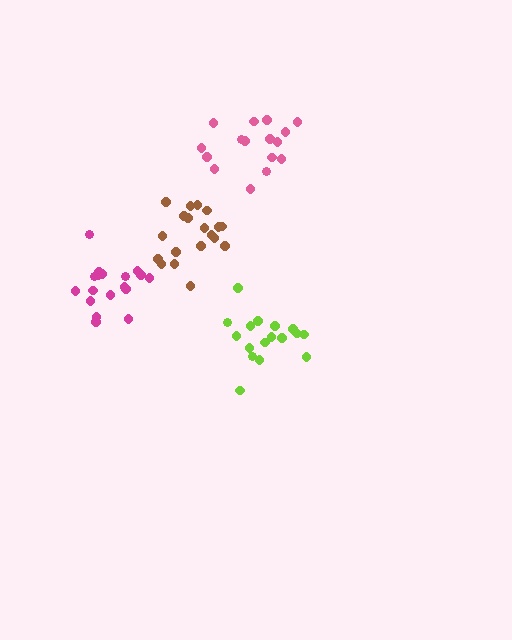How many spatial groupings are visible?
There are 4 spatial groupings.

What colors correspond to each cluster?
The clusters are colored: magenta, brown, pink, lime.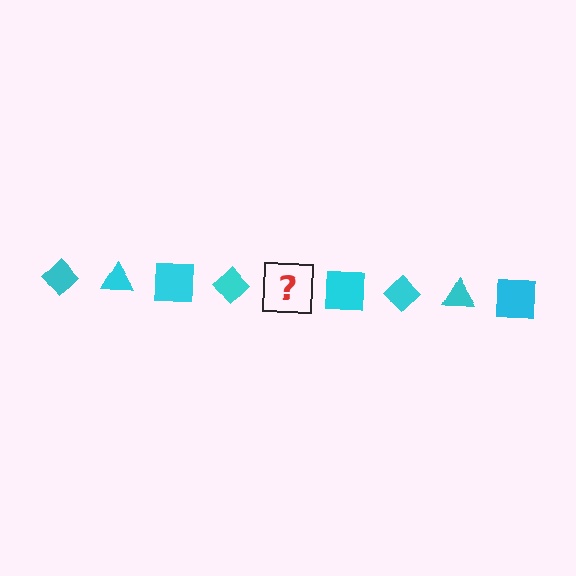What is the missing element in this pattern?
The missing element is a cyan triangle.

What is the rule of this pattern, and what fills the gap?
The rule is that the pattern cycles through diamond, triangle, square shapes in cyan. The gap should be filled with a cyan triangle.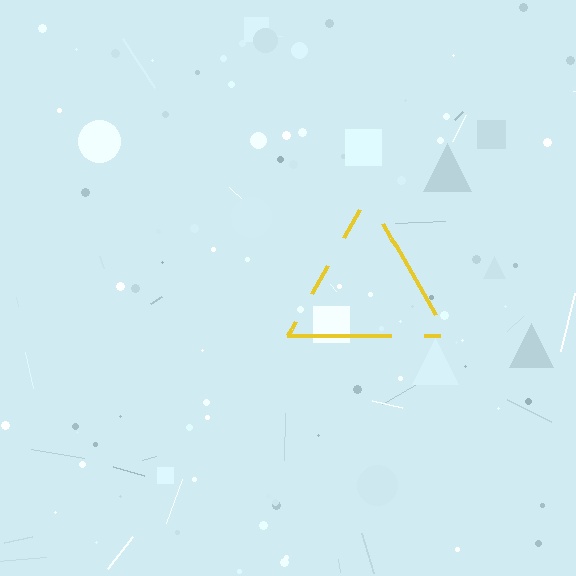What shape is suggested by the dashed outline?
The dashed outline suggests a triangle.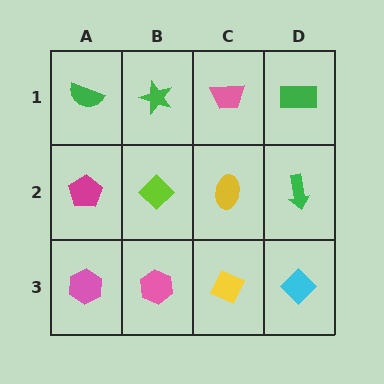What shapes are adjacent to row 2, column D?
A green rectangle (row 1, column D), a cyan diamond (row 3, column D), a yellow ellipse (row 2, column C).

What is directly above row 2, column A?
A green semicircle.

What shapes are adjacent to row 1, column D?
A green arrow (row 2, column D), a pink trapezoid (row 1, column C).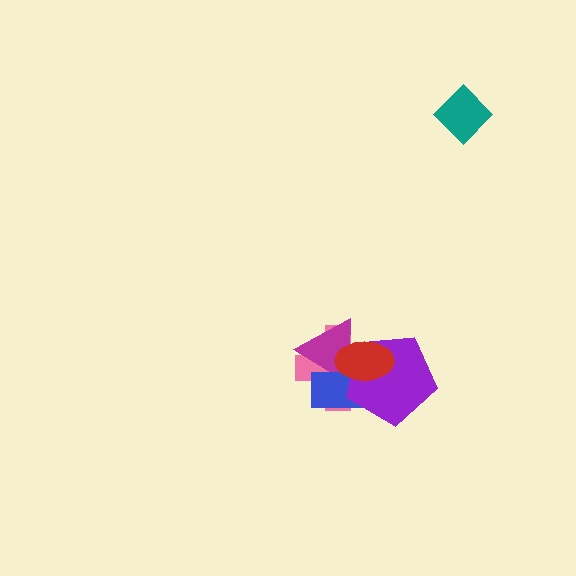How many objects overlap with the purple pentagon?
4 objects overlap with the purple pentagon.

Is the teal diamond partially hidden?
No, no other shape covers it.